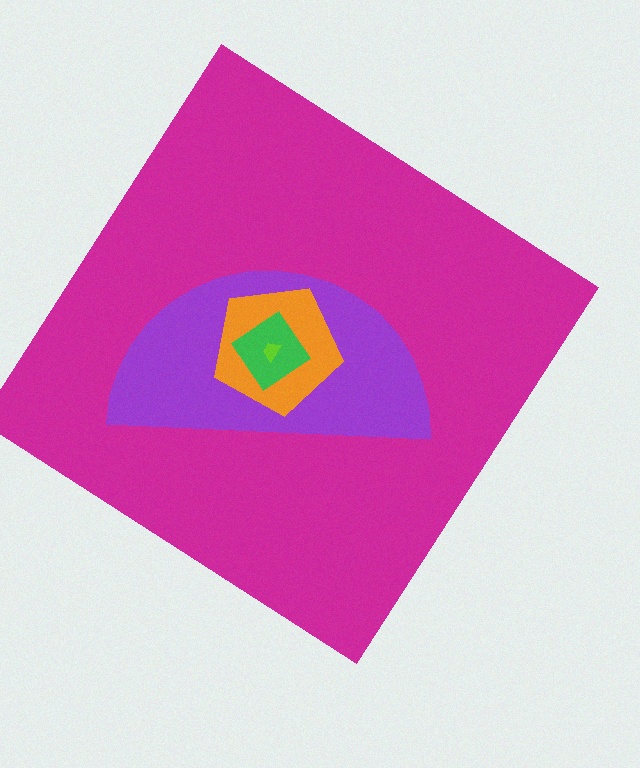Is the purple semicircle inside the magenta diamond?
Yes.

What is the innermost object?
The lime trapezoid.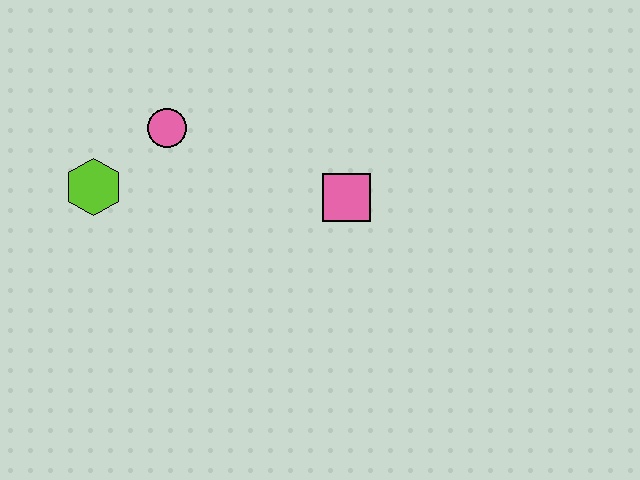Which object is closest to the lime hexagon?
The pink circle is closest to the lime hexagon.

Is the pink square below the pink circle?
Yes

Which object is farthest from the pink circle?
The pink square is farthest from the pink circle.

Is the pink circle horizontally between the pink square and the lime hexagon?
Yes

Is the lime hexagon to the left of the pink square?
Yes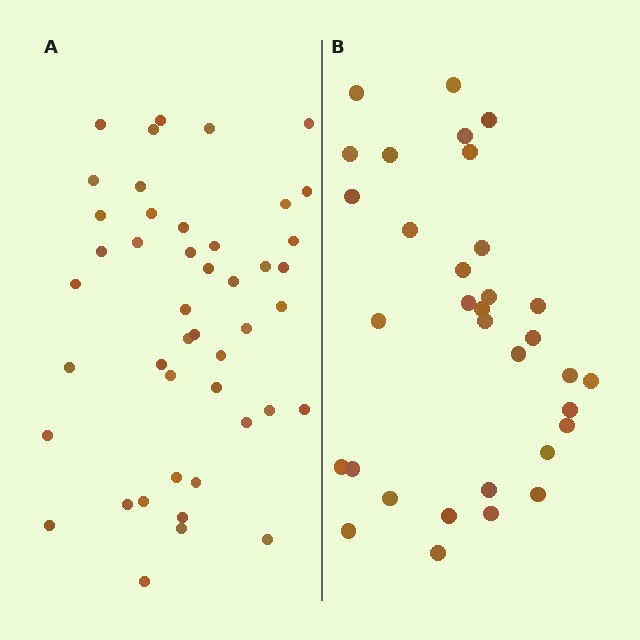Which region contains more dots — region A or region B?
Region A (the left region) has more dots.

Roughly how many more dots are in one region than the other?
Region A has roughly 12 or so more dots than region B.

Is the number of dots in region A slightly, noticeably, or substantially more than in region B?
Region A has noticeably more, but not dramatically so. The ratio is roughly 1.4 to 1.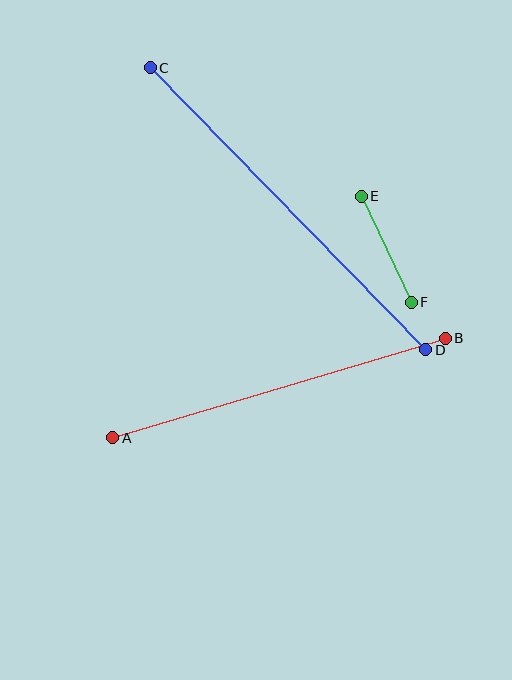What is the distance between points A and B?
The distance is approximately 347 pixels.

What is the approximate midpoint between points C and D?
The midpoint is at approximately (288, 209) pixels.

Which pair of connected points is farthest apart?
Points C and D are farthest apart.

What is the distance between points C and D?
The distance is approximately 394 pixels.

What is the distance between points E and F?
The distance is approximately 117 pixels.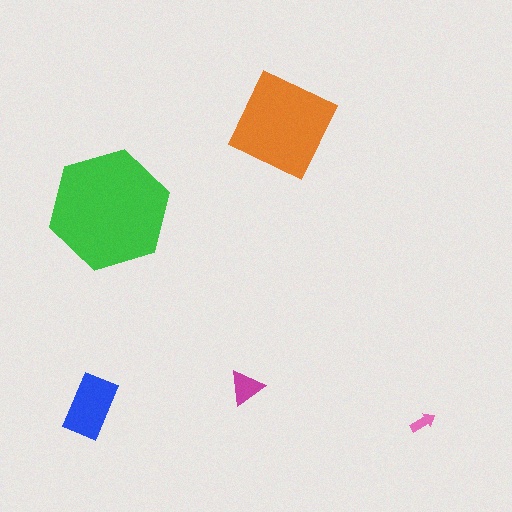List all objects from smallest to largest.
The pink arrow, the magenta triangle, the blue rectangle, the orange diamond, the green hexagon.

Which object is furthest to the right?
The pink arrow is rightmost.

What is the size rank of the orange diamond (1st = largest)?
2nd.